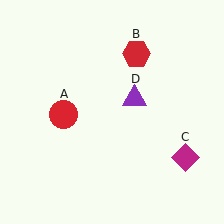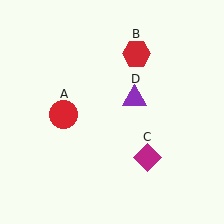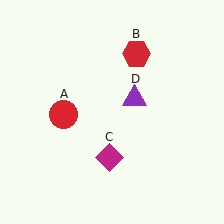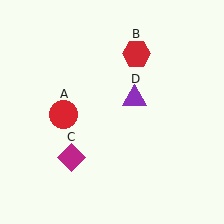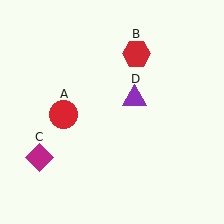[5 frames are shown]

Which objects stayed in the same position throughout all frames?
Red circle (object A) and red hexagon (object B) and purple triangle (object D) remained stationary.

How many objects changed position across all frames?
1 object changed position: magenta diamond (object C).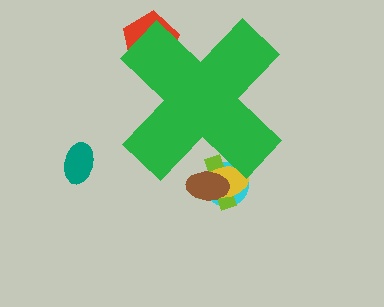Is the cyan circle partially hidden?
Yes, the cyan circle is partially hidden behind the green cross.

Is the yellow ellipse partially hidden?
Yes, the yellow ellipse is partially hidden behind the green cross.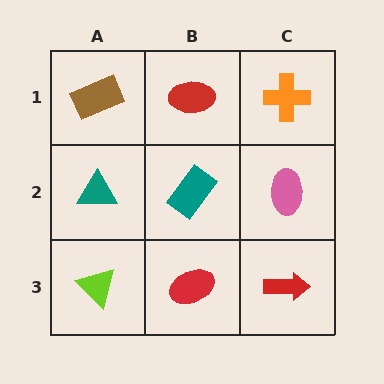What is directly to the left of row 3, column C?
A red ellipse.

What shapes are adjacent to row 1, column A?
A teal triangle (row 2, column A), a red ellipse (row 1, column B).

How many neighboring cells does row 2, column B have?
4.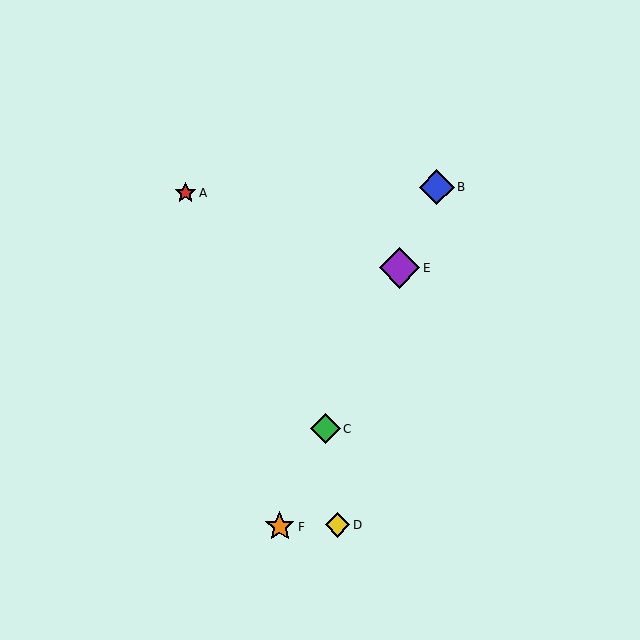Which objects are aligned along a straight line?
Objects B, C, E, F are aligned along a straight line.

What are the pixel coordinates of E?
Object E is at (399, 268).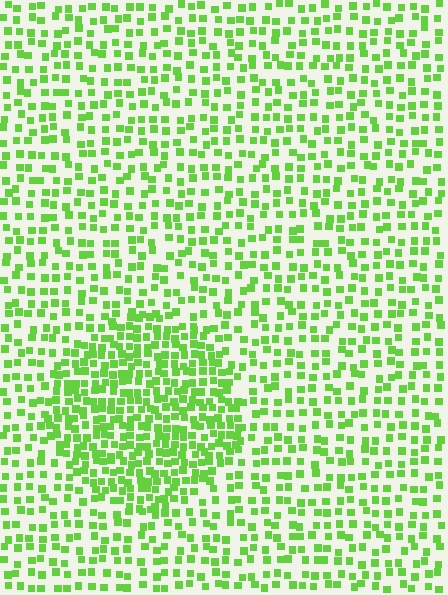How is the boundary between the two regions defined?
The boundary is defined by a change in element density (approximately 1.9x ratio). All elements are the same color, size, and shape.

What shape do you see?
I see a circle.